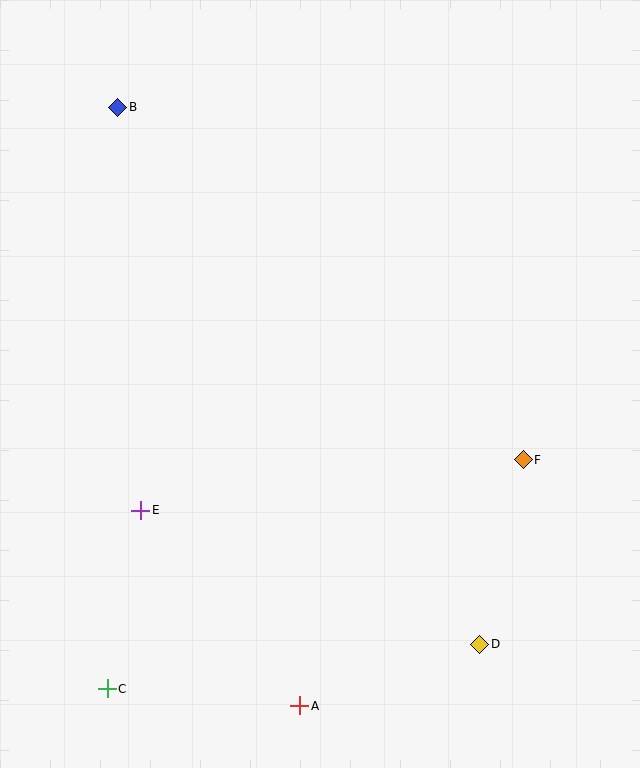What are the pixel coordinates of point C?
Point C is at (107, 689).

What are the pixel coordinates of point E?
Point E is at (140, 510).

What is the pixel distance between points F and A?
The distance between F and A is 333 pixels.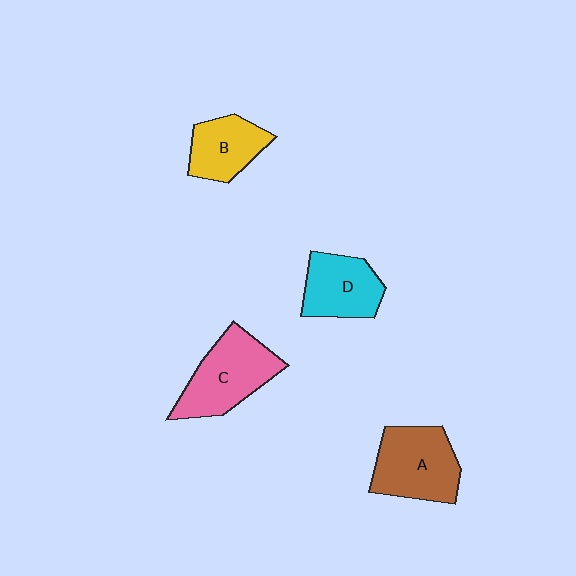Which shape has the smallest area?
Shape B (yellow).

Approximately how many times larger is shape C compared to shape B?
Approximately 1.5 times.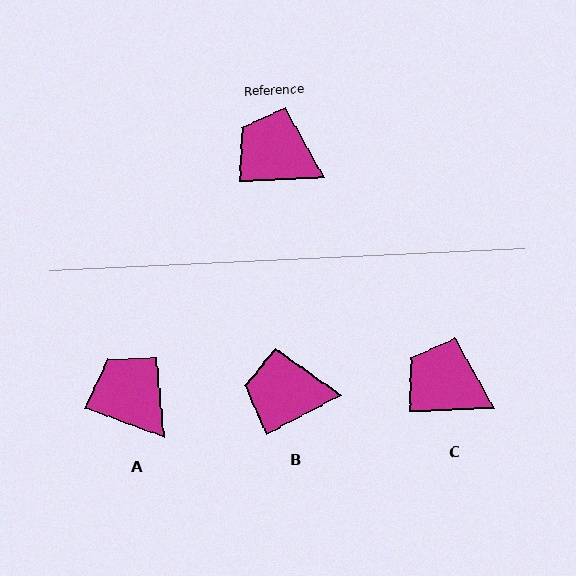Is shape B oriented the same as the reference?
No, it is off by about 26 degrees.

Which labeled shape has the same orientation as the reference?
C.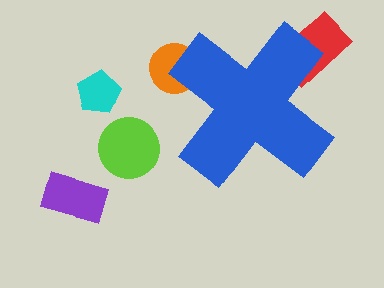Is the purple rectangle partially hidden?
No, the purple rectangle is fully visible.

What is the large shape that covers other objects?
A blue cross.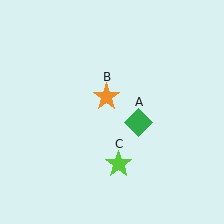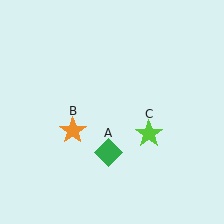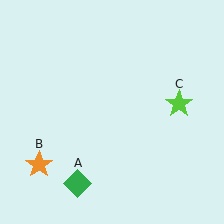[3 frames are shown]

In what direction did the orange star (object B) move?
The orange star (object B) moved down and to the left.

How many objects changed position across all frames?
3 objects changed position: green diamond (object A), orange star (object B), lime star (object C).